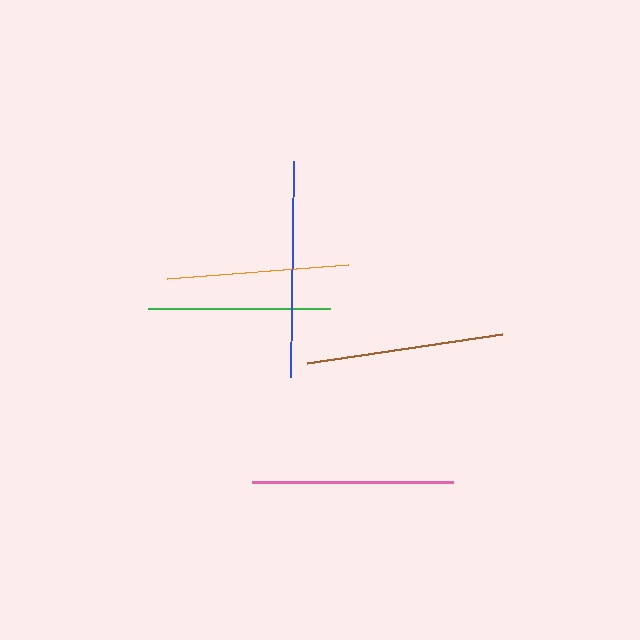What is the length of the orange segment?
The orange segment is approximately 182 pixels long.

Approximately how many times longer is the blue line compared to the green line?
The blue line is approximately 1.2 times the length of the green line.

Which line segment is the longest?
The blue line is the longest at approximately 216 pixels.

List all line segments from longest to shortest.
From longest to shortest: blue, pink, brown, orange, green.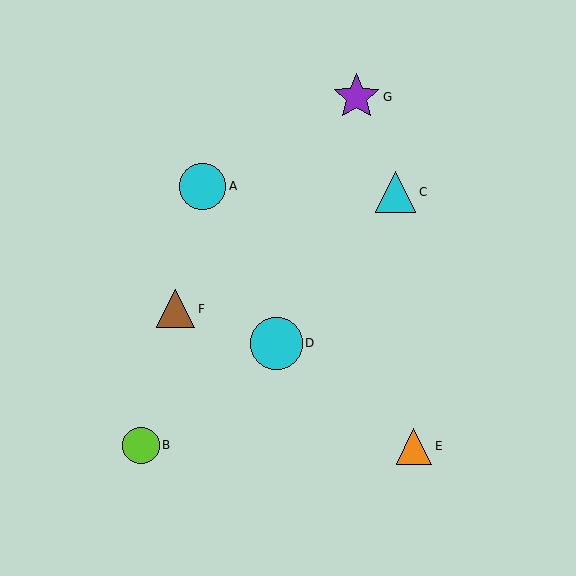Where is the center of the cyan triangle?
The center of the cyan triangle is at (396, 192).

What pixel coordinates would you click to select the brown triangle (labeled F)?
Click at (176, 309) to select the brown triangle F.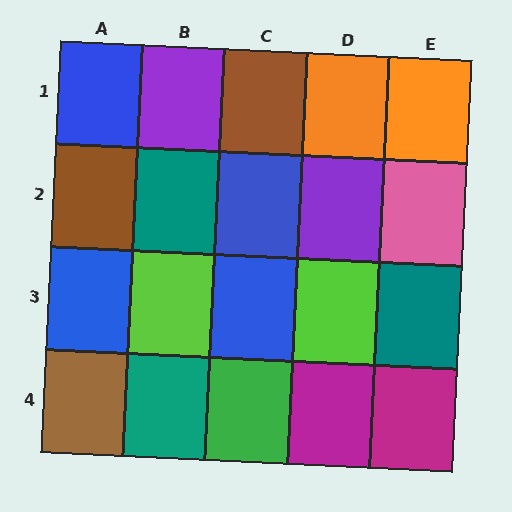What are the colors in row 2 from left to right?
Brown, teal, blue, purple, pink.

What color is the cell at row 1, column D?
Orange.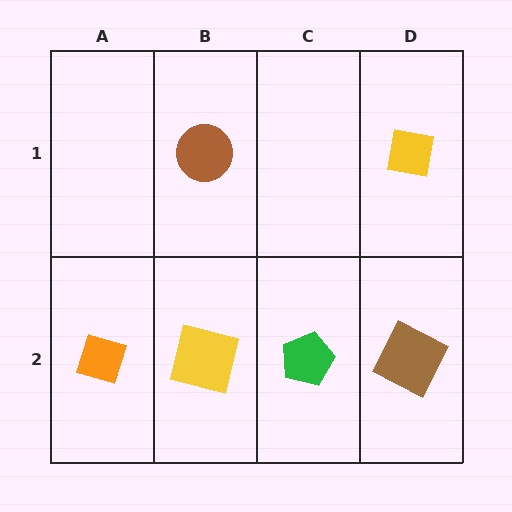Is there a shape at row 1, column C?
No, that cell is empty.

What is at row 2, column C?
A green pentagon.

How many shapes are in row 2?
4 shapes.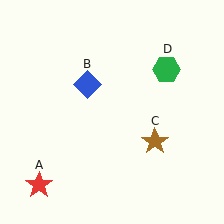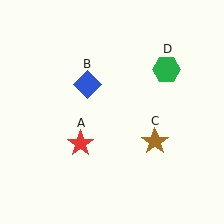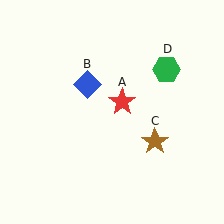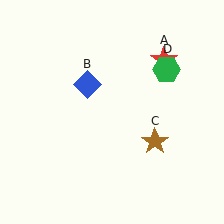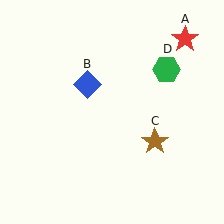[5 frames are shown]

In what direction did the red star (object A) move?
The red star (object A) moved up and to the right.